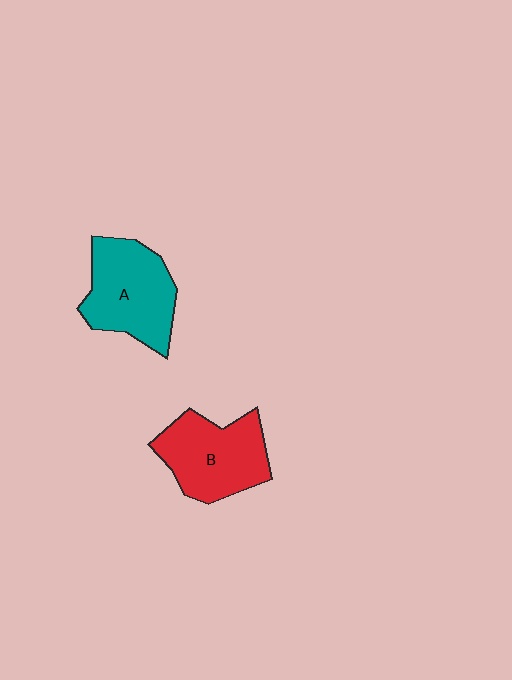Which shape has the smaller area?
Shape B (red).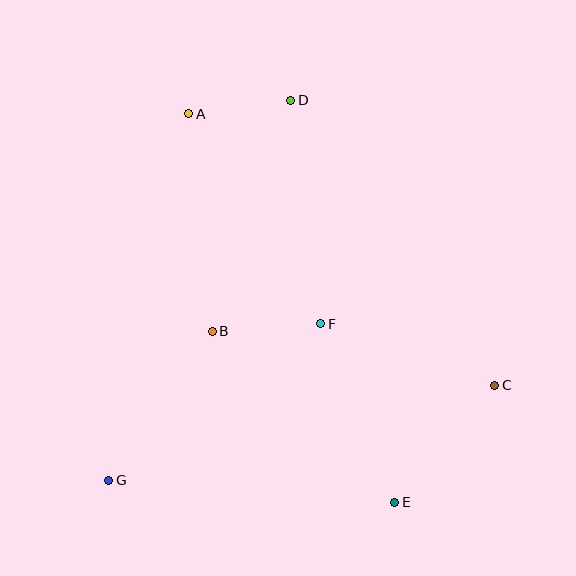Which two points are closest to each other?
Points A and D are closest to each other.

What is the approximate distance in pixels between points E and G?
The distance between E and G is approximately 287 pixels.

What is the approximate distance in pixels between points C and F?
The distance between C and F is approximately 185 pixels.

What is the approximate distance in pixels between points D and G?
The distance between D and G is approximately 421 pixels.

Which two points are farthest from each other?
Points A and E are farthest from each other.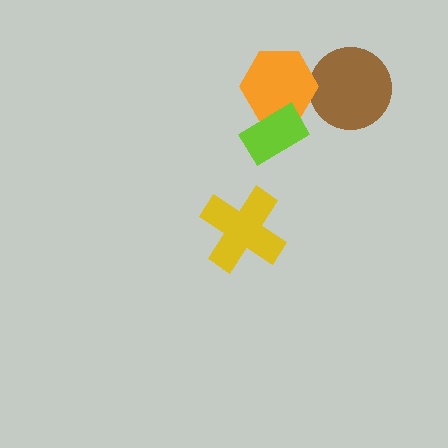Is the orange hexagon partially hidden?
Yes, it is partially covered by another shape.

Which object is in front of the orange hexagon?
The lime rectangle is in front of the orange hexagon.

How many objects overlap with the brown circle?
1 object overlaps with the brown circle.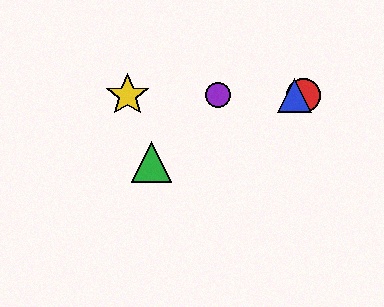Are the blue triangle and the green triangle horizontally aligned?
No, the blue triangle is at y≈95 and the green triangle is at y≈162.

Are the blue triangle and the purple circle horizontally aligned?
Yes, both are at y≈95.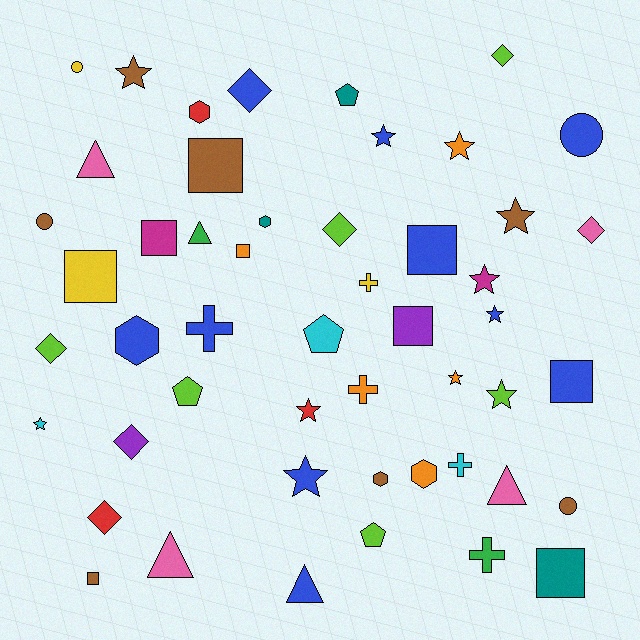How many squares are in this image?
There are 9 squares.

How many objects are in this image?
There are 50 objects.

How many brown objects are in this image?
There are 7 brown objects.